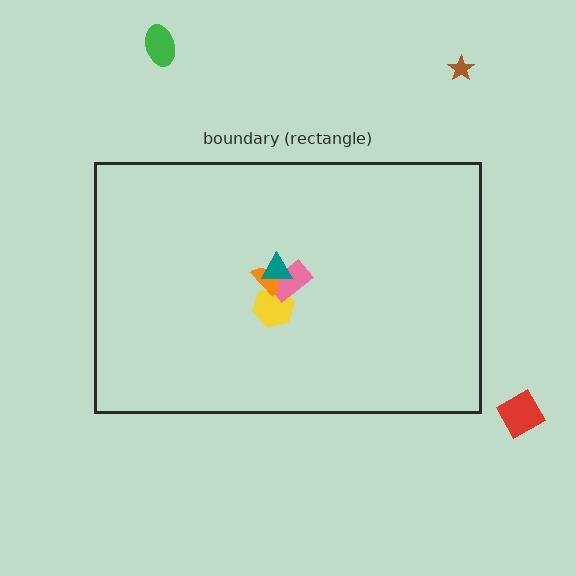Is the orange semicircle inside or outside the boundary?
Inside.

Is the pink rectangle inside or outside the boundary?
Inside.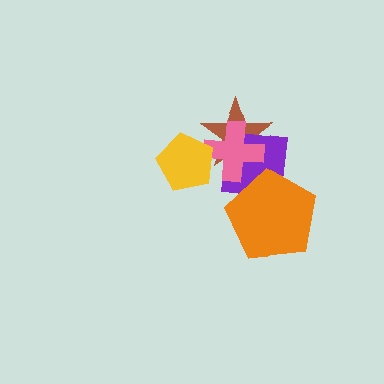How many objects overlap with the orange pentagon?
1 object overlaps with the orange pentagon.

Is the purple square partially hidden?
Yes, it is partially covered by another shape.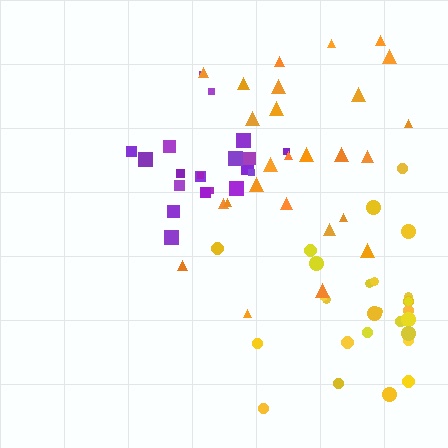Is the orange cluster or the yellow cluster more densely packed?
Yellow.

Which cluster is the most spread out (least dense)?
Orange.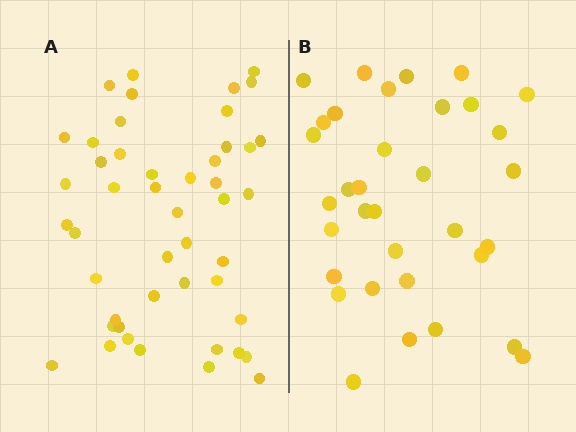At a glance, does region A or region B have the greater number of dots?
Region A (the left region) has more dots.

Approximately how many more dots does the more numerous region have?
Region A has approximately 15 more dots than region B.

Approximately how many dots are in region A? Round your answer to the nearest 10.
About 50 dots. (The exact count is 47, which rounds to 50.)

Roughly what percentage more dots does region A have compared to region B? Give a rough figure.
About 40% more.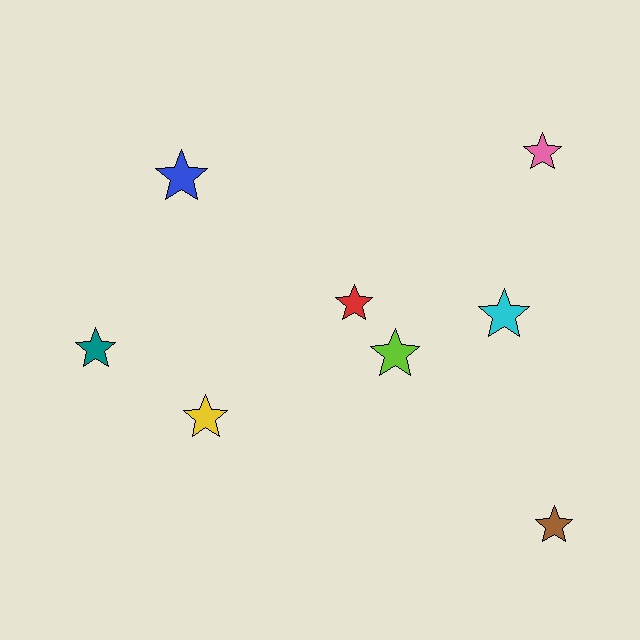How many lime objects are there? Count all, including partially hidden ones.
There is 1 lime object.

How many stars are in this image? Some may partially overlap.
There are 8 stars.